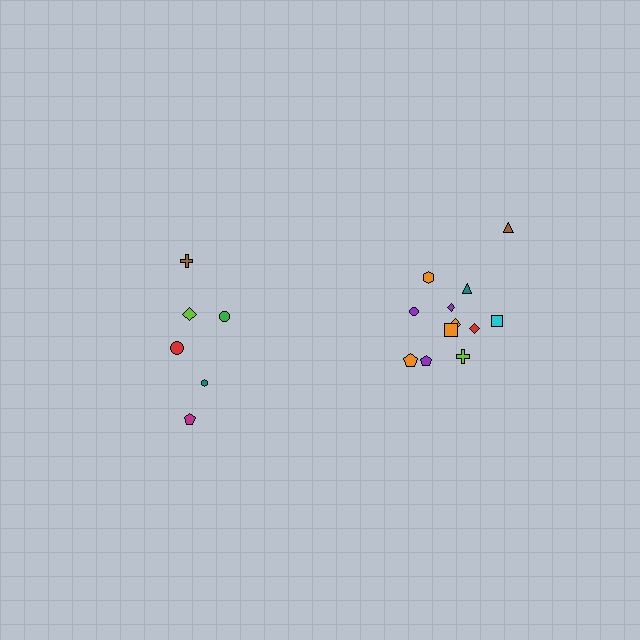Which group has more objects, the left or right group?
The right group.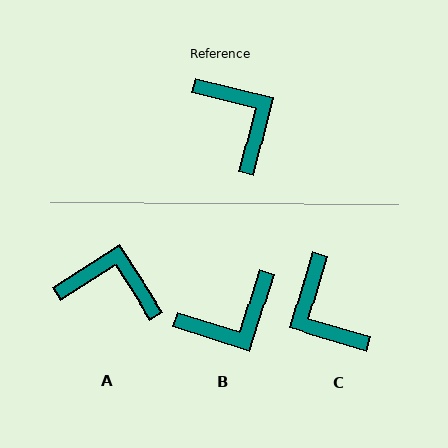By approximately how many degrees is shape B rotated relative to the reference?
Approximately 94 degrees clockwise.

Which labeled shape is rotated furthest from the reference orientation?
C, about 177 degrees away.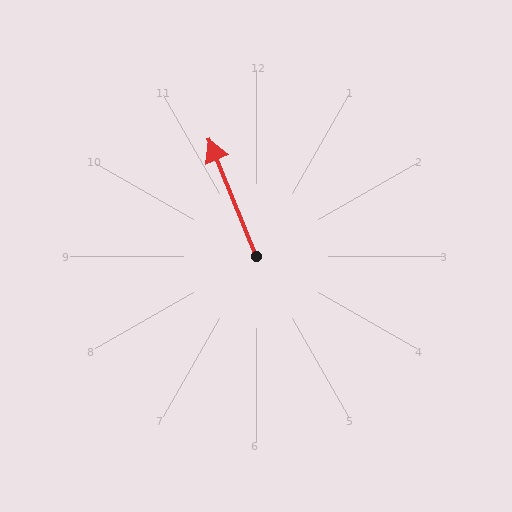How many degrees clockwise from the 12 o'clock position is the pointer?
Approximately 338 degrees.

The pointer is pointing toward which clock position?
Roughly 11 o'clock.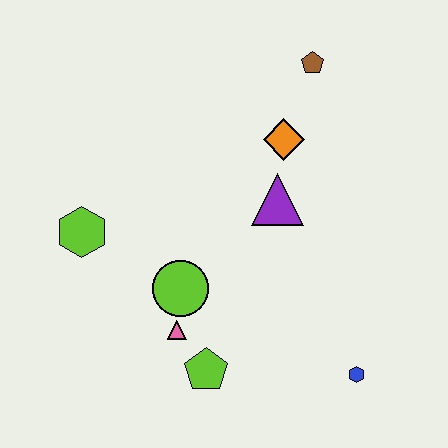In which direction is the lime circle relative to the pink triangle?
The lime circle is above the pink triangle.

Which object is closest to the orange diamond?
The purple triangle is closest to the orange diamond.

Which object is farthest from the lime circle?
The brown pentagon is farthest from the lime circle.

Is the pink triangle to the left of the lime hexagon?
No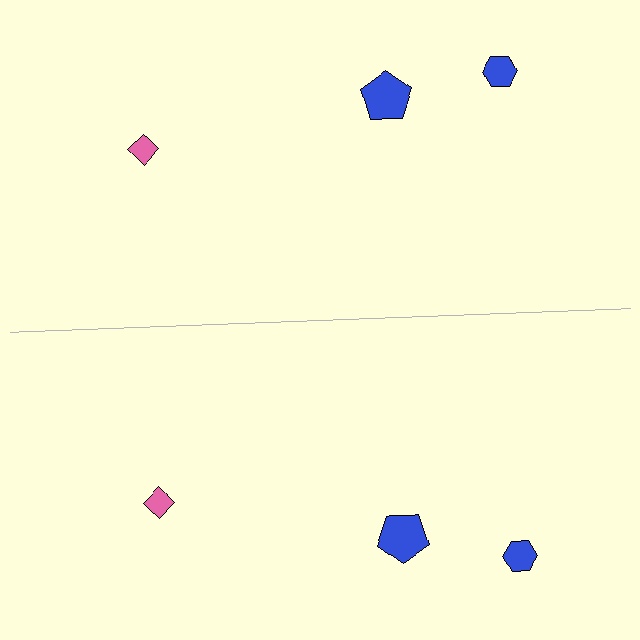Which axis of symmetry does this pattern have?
The pattern has a horizontal axis of symmetry running through the center of the image.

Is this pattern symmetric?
Yes, this pattern has bilateral (reflection) symmetry.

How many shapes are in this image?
There are 6 shapes in this image.